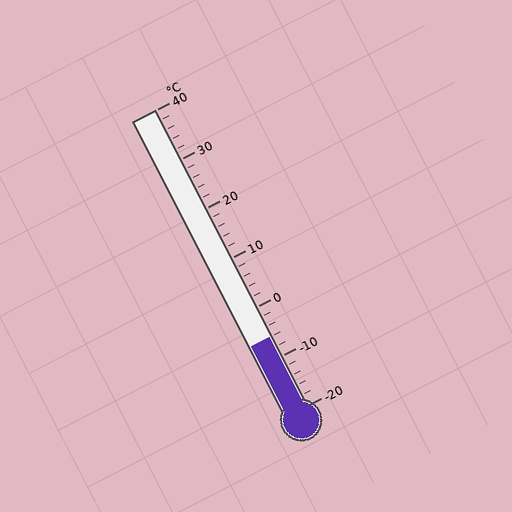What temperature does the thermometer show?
The thermometer shows approximately -6°C.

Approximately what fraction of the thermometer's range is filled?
The thermometer is filled to approximately 25% of its range.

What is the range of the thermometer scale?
The thermometer scale ranges from -20°C to 40°C.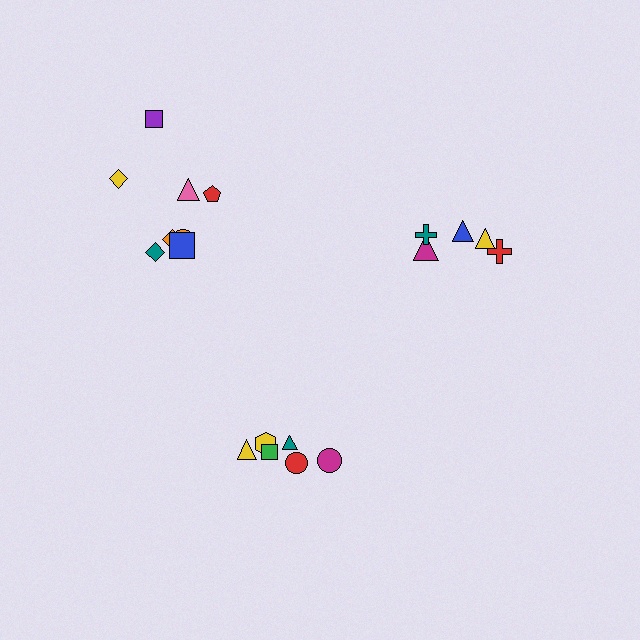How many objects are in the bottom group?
There are 6 objects.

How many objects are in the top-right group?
There are 5 objects.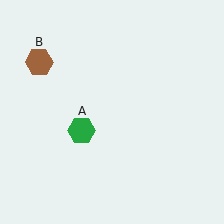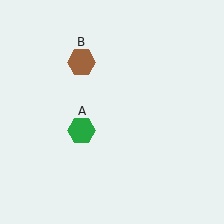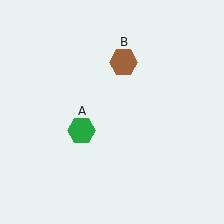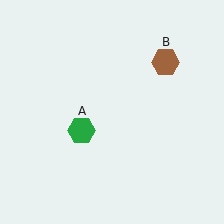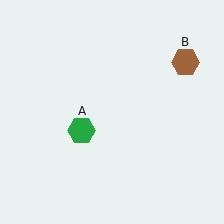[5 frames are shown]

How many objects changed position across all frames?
1 object changed position: brown hexagon (object B).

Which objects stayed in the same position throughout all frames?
Green hexagon (object A) remained stationary.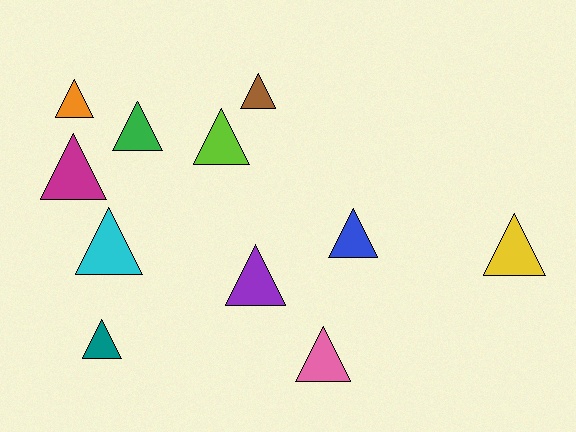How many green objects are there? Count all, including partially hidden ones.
There is 1 green object.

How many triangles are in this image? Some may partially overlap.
There are 11 triangles.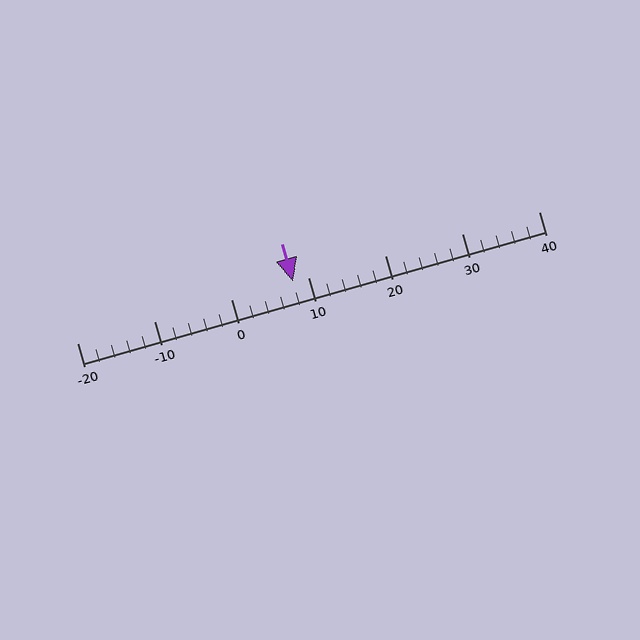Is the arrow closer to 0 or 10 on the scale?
The arrow is closer to 10.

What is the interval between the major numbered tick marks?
The major tick marks are spaced 10 units apart.